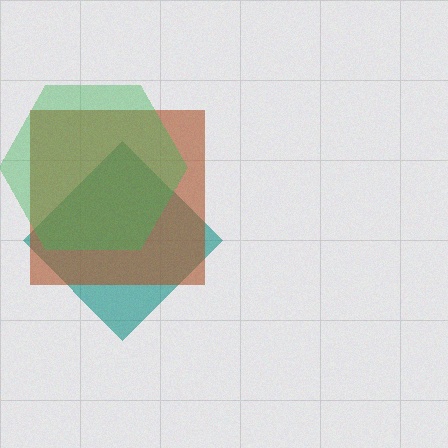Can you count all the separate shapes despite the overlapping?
Yes, there are 3 separate shapes.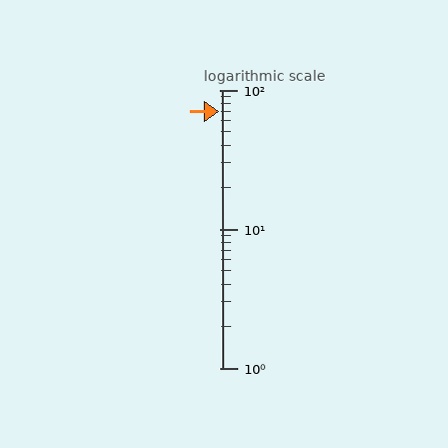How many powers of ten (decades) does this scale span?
The scale spans 2 decades, from 1 to 100.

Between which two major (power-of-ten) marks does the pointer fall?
The pointer is between 10 and 100.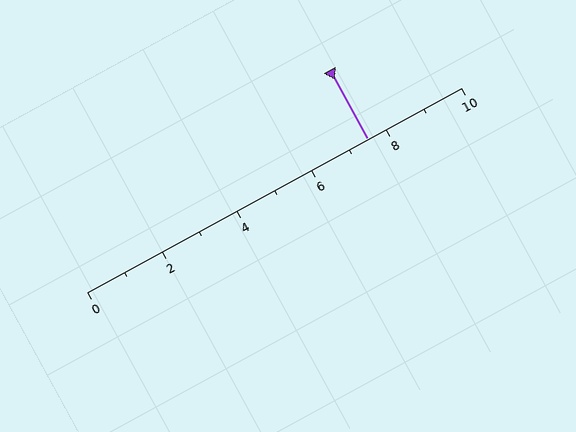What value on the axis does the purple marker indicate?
The marker indicates approximately 7.5.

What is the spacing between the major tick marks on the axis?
The major ticks are spaced 2 apart.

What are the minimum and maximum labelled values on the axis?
The axis runs from 0 to 10.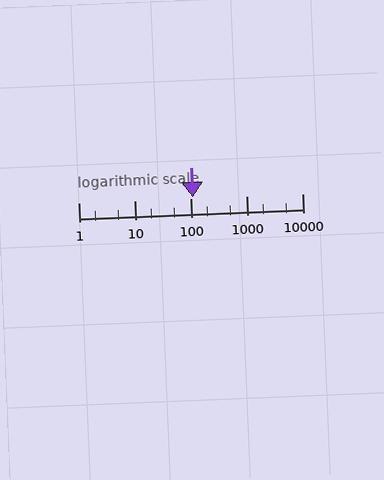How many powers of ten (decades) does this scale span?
The scale spans 4 decades, from 1 to 10000.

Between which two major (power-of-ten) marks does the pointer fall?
The pointer is between 100 and 1000.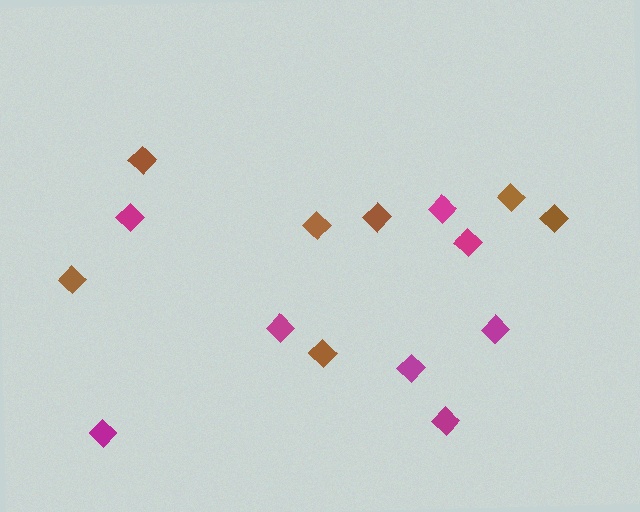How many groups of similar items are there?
There are 2 groups: one group of magenta diamonds (8) and one group of brown diamonds (7).